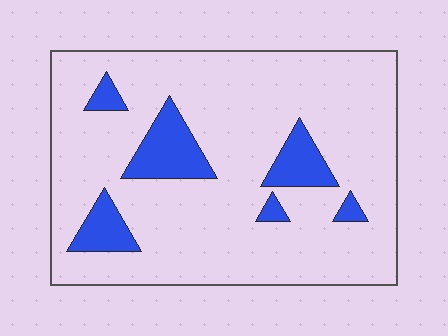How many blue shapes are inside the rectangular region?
6.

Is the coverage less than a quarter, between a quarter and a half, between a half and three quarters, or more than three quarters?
Less than a quarter.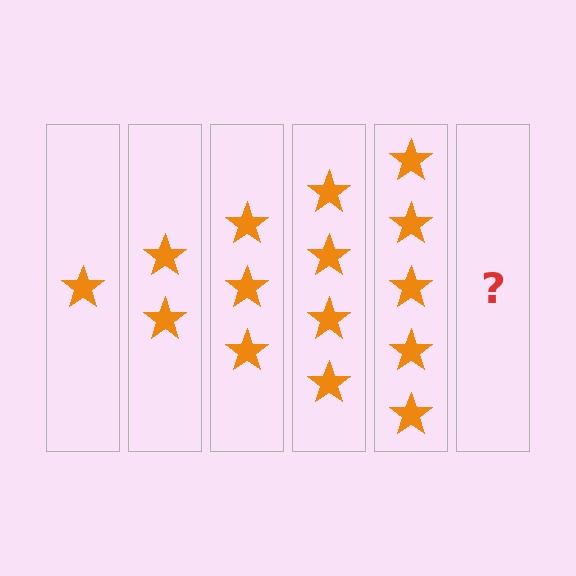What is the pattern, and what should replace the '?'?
The pattern is that each step adds one more star. The '?' should be 6 stars.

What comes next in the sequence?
The next element should be 6 stars.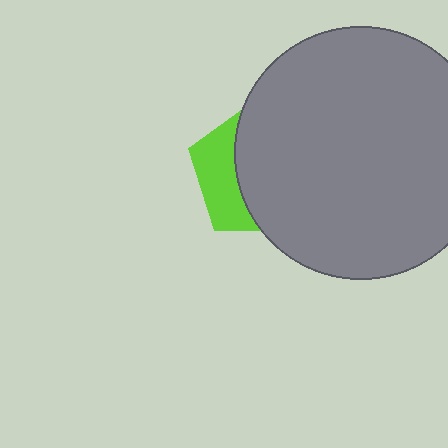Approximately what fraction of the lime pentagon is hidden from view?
Roughly 67% of the lime pentagon is hidden behind the gray circle.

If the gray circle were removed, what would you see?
You would see the complete lime pentagon.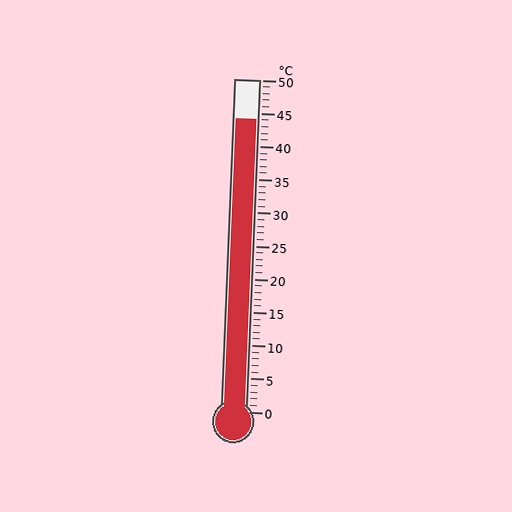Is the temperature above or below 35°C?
The temperature is above 35°C.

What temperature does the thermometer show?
The thermometer shows approximately 44°C.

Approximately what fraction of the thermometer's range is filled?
The thermometer is filled to approximately 90% of its range.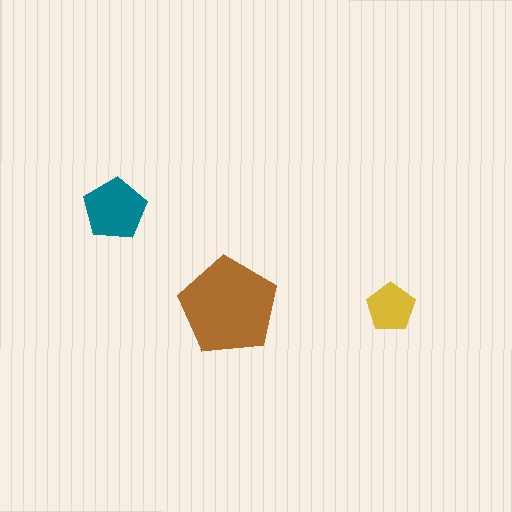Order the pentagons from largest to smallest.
the brown one, the teal one, the yellow one.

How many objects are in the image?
There are 3 objects in the image.